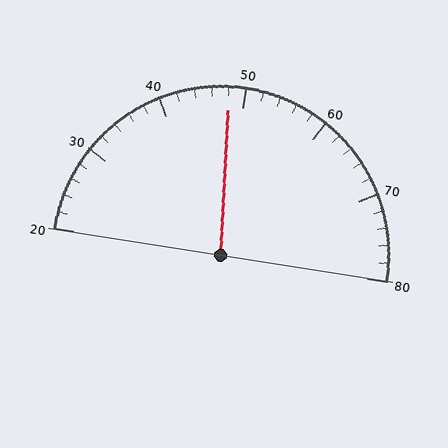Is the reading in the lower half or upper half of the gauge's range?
The reading is in the lower half of the range (20 to 80).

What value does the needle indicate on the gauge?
The needle indicates approximately 48.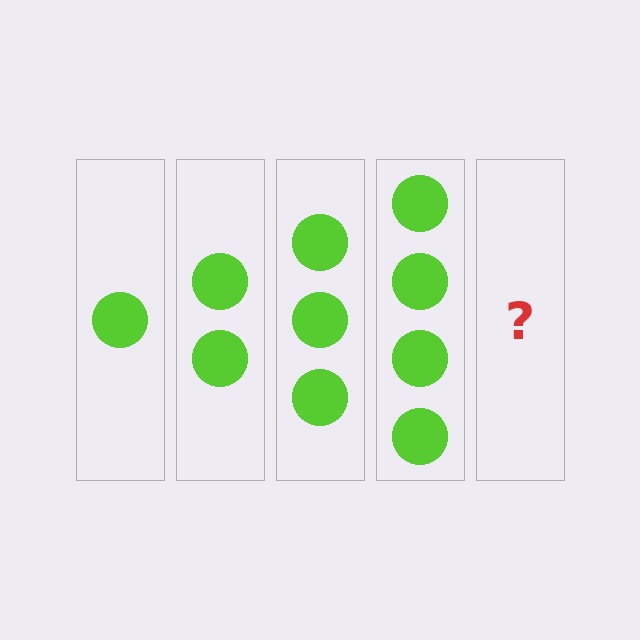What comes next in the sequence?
The next element should be 5 circles.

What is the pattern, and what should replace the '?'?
The pattern is that each step adds one more circle. The '?' should be 5 circles.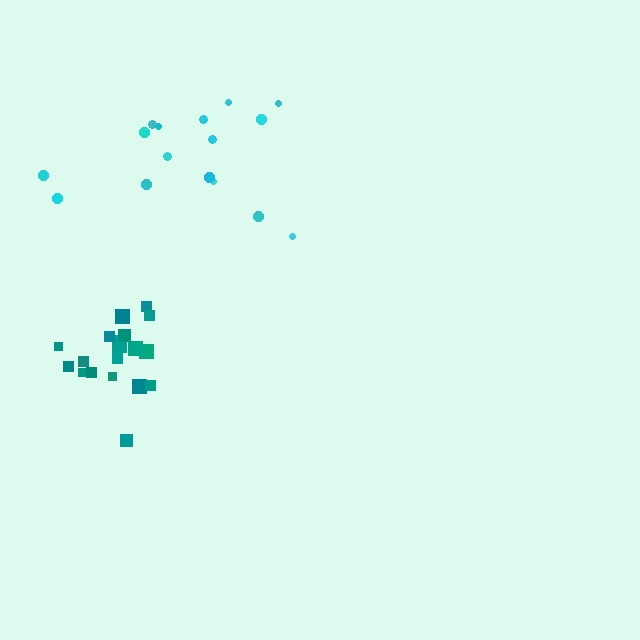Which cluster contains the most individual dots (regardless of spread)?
Teal (20).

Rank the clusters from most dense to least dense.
teal, cyan.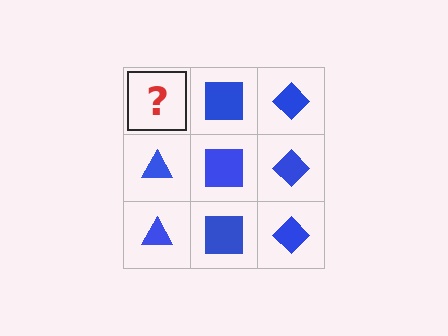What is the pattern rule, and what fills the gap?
The rule is that each column has a consistent shape. The gap should be filled with a blue triangle.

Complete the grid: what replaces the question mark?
The question mark should be replaced with a blue triangle.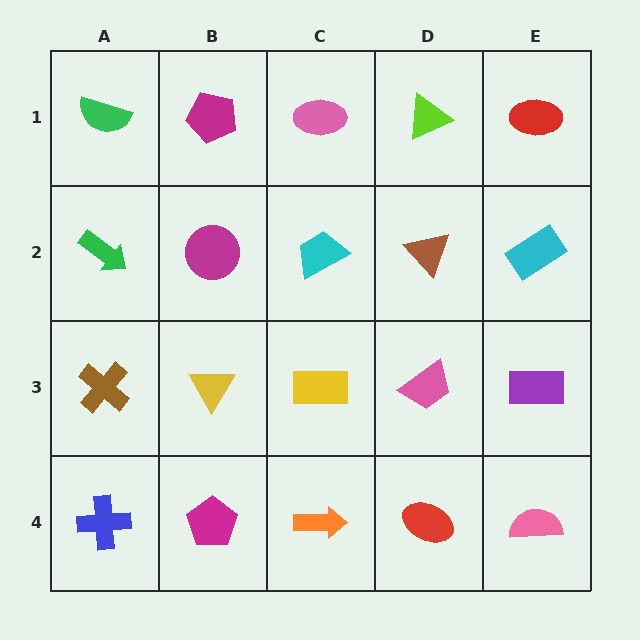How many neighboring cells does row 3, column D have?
4.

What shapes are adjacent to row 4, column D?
A pink trapezoid (row 3, column D), an orange arrow (row 4, column C), a pink semicircle (row 4, column E).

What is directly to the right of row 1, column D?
A red ellipse.